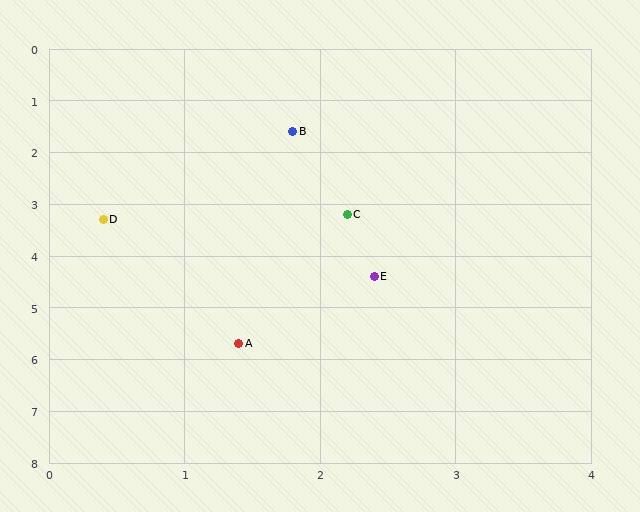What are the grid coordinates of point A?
Point A is at approximately (1.4, 5.7).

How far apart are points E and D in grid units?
Points E and D are about 2.3 grid units apart.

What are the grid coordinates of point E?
Point E is at approximately (2.4, 4.4).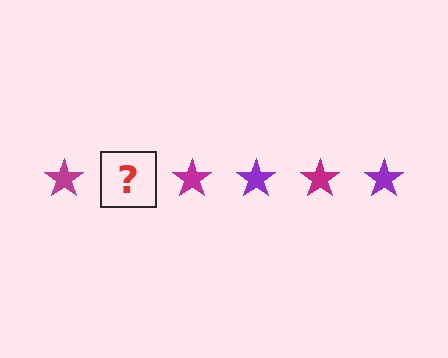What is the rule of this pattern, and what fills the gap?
The rule is that the pattern cycles through magenta, purple stars. The gap should be filled with a purple star.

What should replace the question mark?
The question mark should be replaced with a purple star.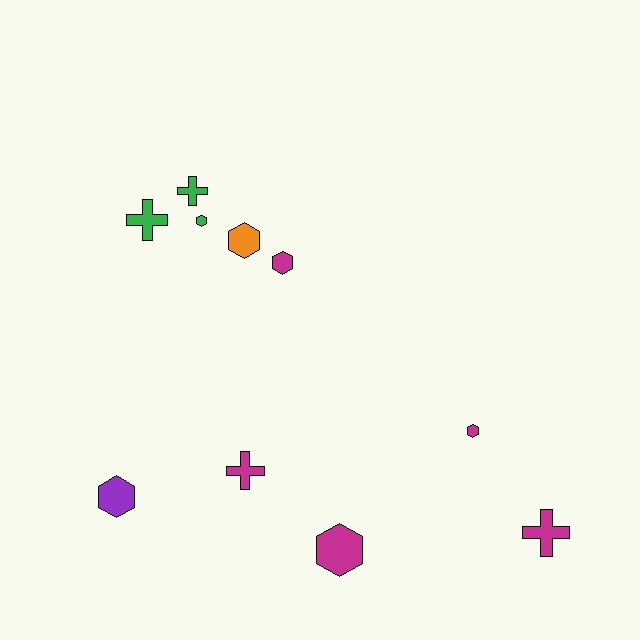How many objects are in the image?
There are 10 objects.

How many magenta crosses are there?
There are 2 magenta crosses.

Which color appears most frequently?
Magenta, with 5 objects.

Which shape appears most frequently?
Hexagon, with 6 objects.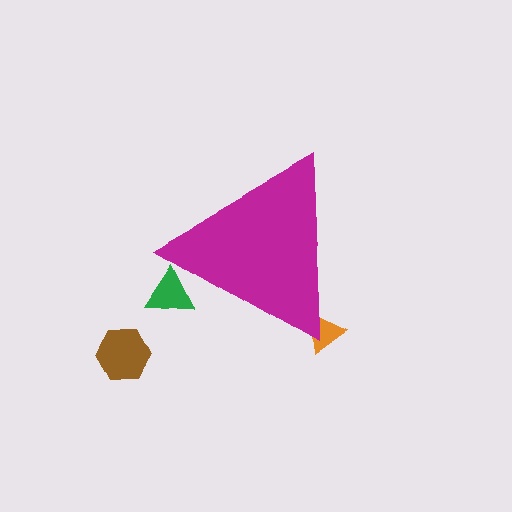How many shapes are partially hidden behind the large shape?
2 shapes are partially hidden.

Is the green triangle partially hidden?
Yes, the green triangle is partially hidden behind the magenta triangle.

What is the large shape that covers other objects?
A magenta triangle.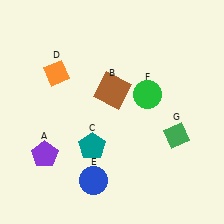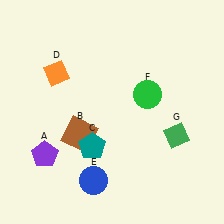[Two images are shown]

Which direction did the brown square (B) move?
The brown square (B) moved down.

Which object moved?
The brown square (B) moved down.